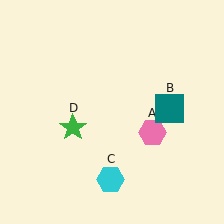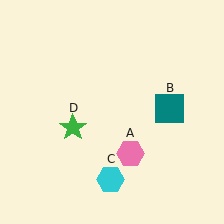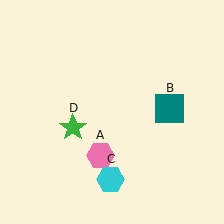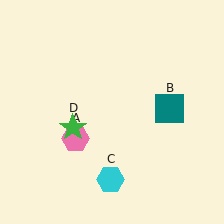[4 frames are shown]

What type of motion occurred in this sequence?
The pink hexagon (object A) rotated clockwise around the center of the scene.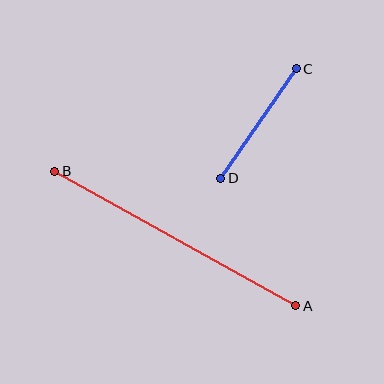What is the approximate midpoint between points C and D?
The midpoint is at approximately (259, 124) pixels.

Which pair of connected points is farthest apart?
Points A and B are farthest apart.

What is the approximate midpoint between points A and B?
The midpoint is at approximately (175, 238) pixels.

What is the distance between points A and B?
The distance is approximately 276 pixels.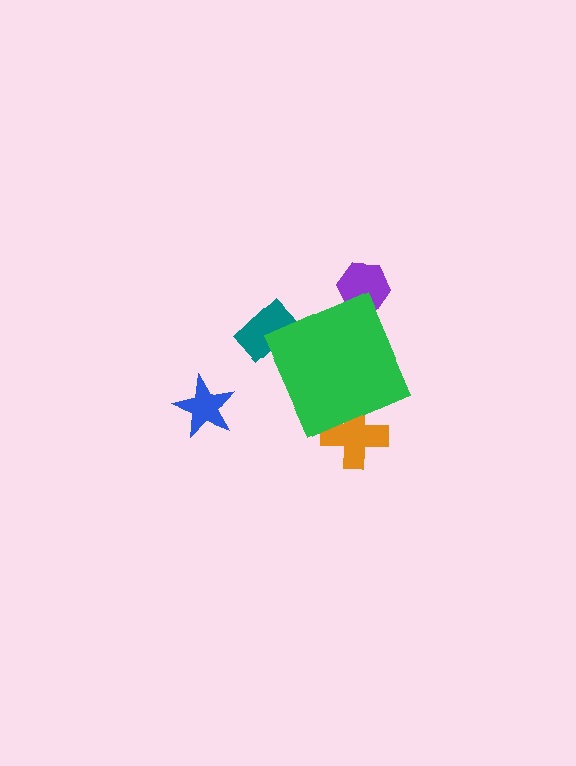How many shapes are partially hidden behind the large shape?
3 shapes are partially hidden.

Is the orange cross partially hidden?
Yes, the orange cross is partially hidden behind the green diamond.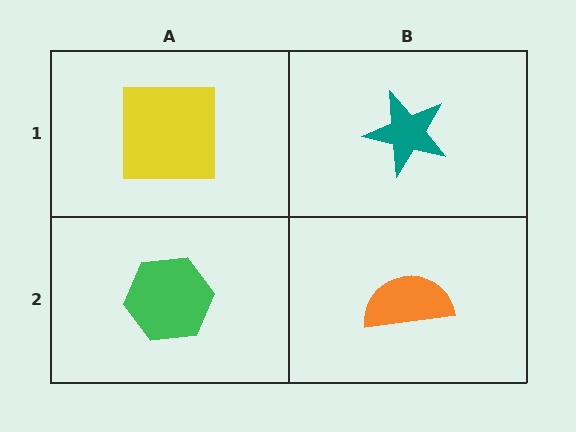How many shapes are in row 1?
2 shapes.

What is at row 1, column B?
A teal star.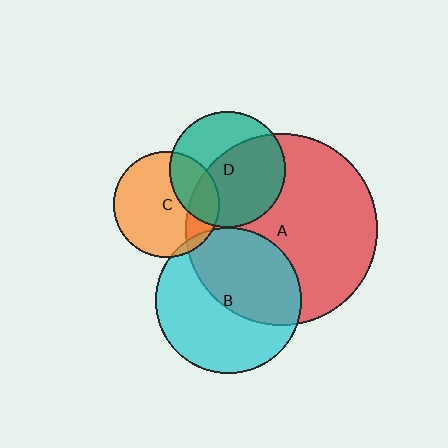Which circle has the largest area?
Circle A (red).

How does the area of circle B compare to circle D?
Approximately 1.6 times.